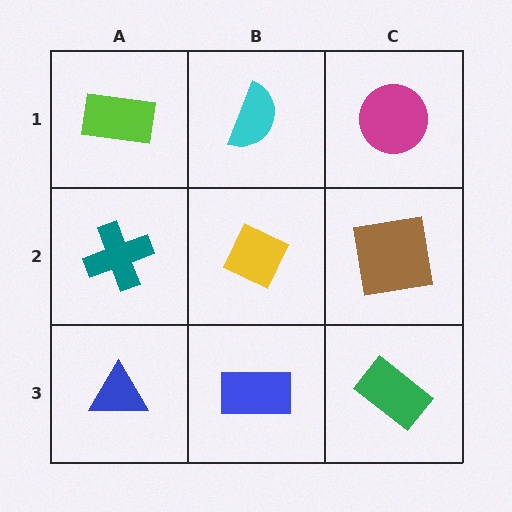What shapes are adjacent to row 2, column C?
A magenta circle (row 1, column C), a green rectangle (row 3, column C), a yellow diamond (row 2, column B).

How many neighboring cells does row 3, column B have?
3.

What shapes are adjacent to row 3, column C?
A brown square (row 2, column C), a blue rectangle (row 3, column B).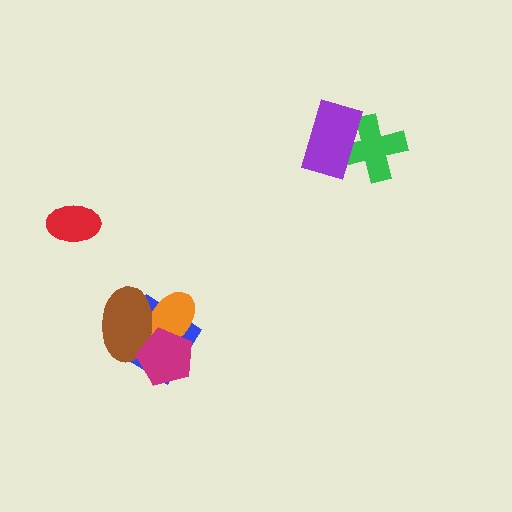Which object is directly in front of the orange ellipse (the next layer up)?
The brown ellipse is directly in front of the orange ellipse.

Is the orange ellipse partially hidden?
Yes, it is partially covered by another shape.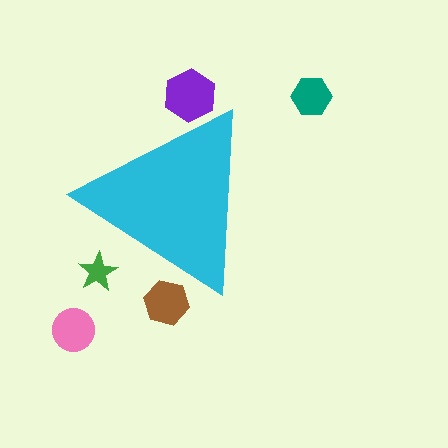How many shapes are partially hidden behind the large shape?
3 shapes are partially hidden.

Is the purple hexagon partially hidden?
Yes, the purple hexagon is partially hidden behind the cyan triangle.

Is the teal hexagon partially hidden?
No, the teal hexagon is fully visible.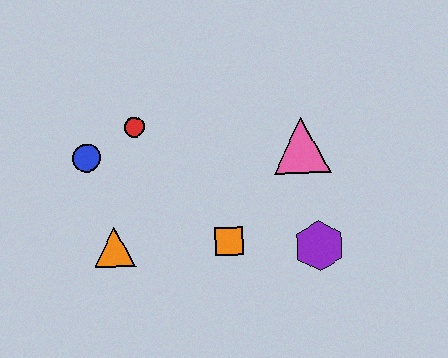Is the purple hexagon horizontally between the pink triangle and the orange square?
No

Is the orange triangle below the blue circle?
Yes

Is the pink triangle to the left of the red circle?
No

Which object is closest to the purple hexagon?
The orange square is closest to the purple hexagon.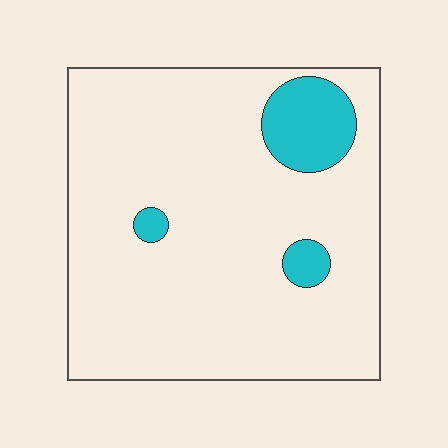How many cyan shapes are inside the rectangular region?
3.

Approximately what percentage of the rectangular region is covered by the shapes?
Approximately 10%.